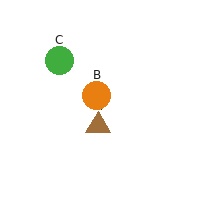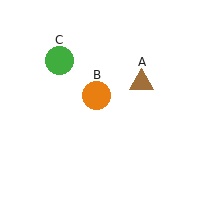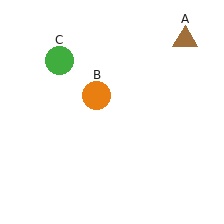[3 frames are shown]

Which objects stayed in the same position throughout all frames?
Orange circle (object B) and green circle (object C) remained stationary.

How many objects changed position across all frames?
1 object changed position: brown triangle (object A).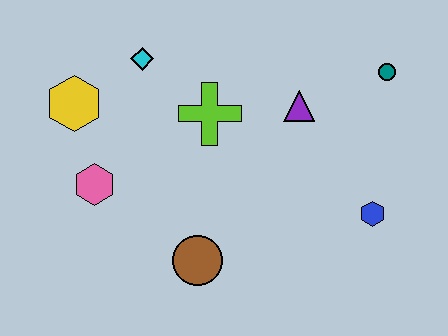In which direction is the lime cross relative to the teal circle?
The lime cross is to the left of the teal circle.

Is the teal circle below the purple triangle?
No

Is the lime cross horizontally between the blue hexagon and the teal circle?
No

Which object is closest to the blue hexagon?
The purple triangle is closest to the blue hexagon.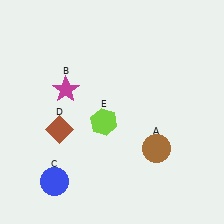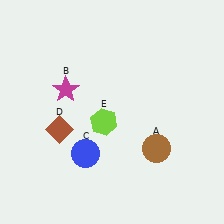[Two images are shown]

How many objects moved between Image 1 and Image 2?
1 object moved between the two images.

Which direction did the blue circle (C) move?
The blue circle (C) moved right.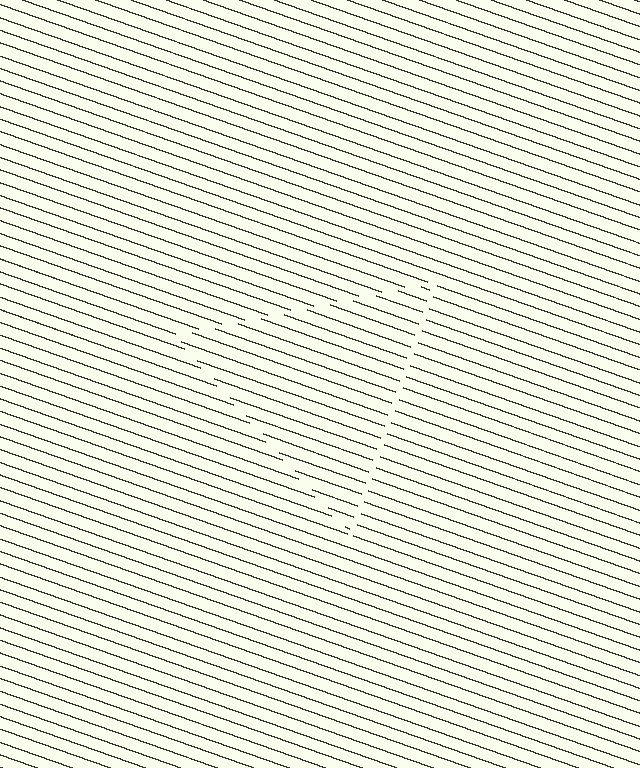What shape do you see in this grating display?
An illusory triangle. The interior of the shape contains the same grating, shifted by half a period — the contour is defined by the phase discontinuity where line-ends from the inner and outer gratings abut.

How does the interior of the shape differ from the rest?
The interior of the shape contains the same grating, shifted by half a period — the contour is defined by the phase discontinuity where line-ends from the inner and outer gratings abut.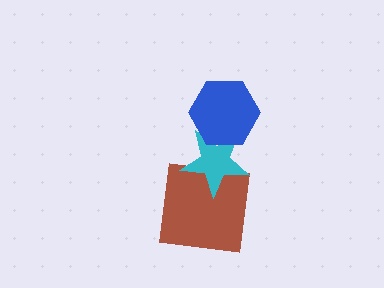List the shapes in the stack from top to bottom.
From top to bottom: the blue hexagon, the cyan star, the brown square.